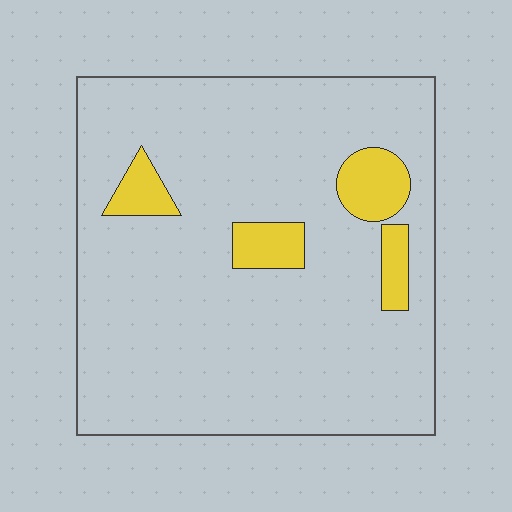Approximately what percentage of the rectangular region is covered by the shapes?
Approximately 10%.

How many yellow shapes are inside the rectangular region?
4.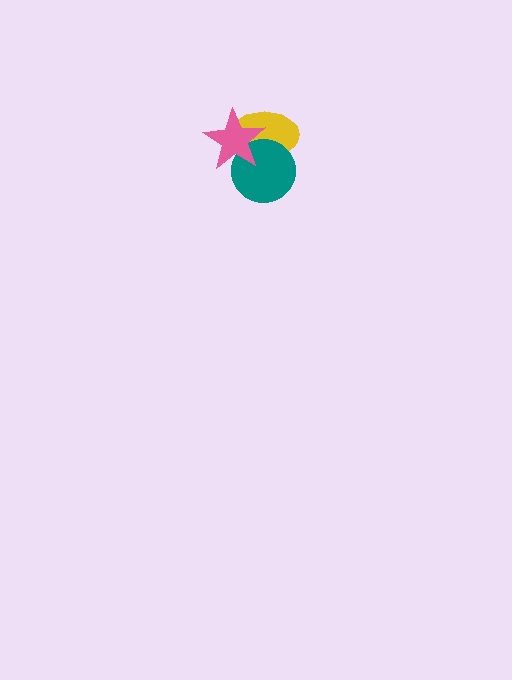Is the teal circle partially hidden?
Yes, it is partially covered by another shape.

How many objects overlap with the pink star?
2 objects overlap with the pink star.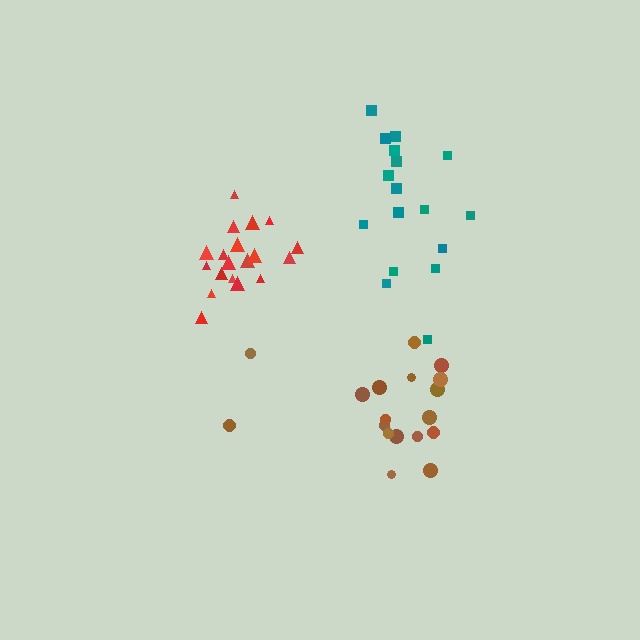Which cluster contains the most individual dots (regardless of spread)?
Red (19).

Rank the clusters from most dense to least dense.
red, teal, brown.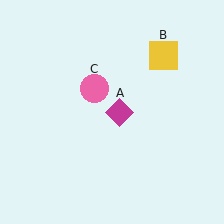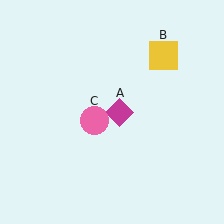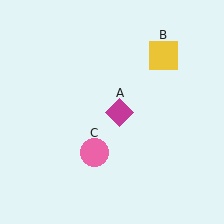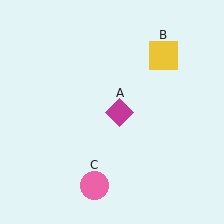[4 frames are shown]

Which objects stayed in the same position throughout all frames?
Magenta diamond (object A) and yellow square (object B) remained stationary.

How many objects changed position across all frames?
1 object changed position: pink circle (object C).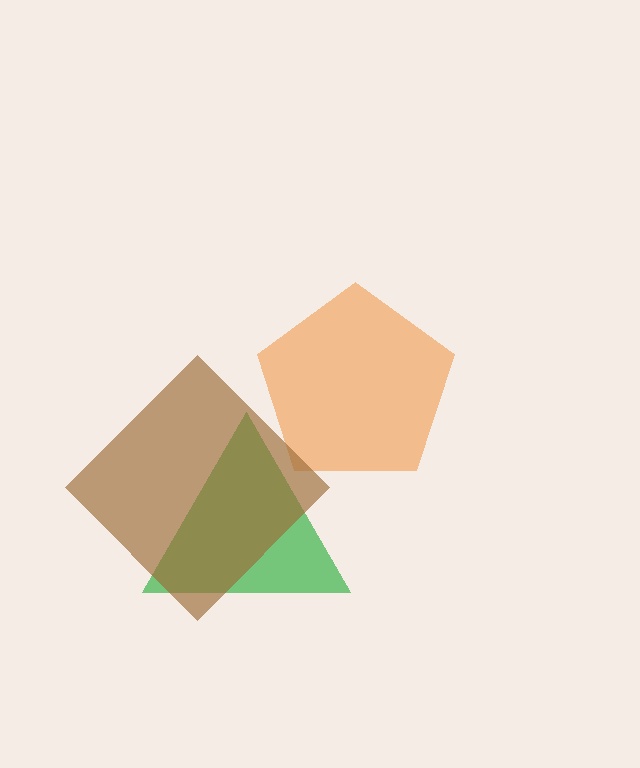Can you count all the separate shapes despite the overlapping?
Yes, there are 3 separate shapes.